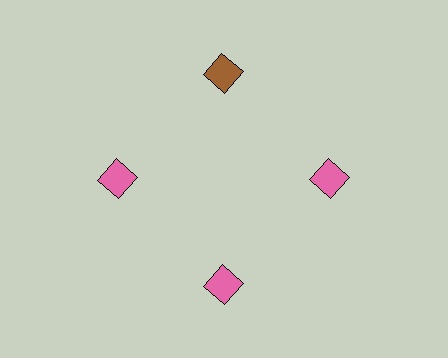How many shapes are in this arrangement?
There are 4 shapes arranged in a ring pattern.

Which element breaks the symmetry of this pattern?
The brown diamond at roughly the 12 o'clock position breaks the symmetry. All other shapes are pink diamonds.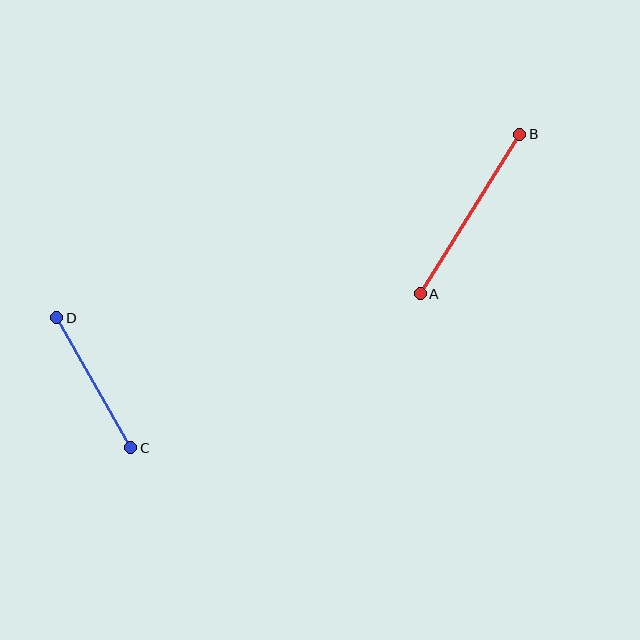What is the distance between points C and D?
The distance is approximately 150 pixels.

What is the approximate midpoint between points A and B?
The midpoint is at approximately (470, 214) pixels.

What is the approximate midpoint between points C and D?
The midpoint is at approximately (94, 383) pixels.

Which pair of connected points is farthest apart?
Points A and B are farthest apart.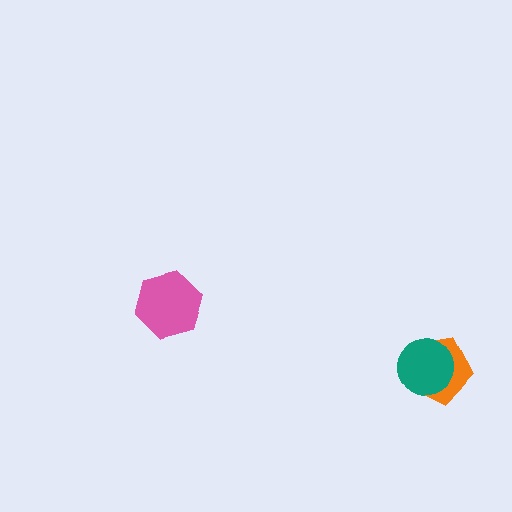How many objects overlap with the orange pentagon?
1 object overlaps with the orange pentagon.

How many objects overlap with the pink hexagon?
0 objects overlap with the pink hexagon.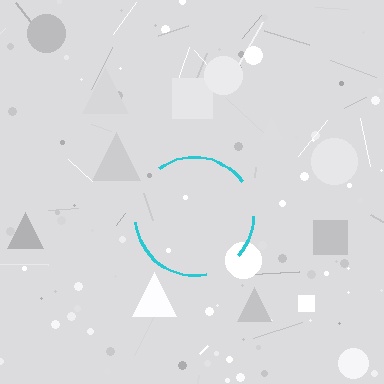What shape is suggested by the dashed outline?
The dashed outline suggests a circle.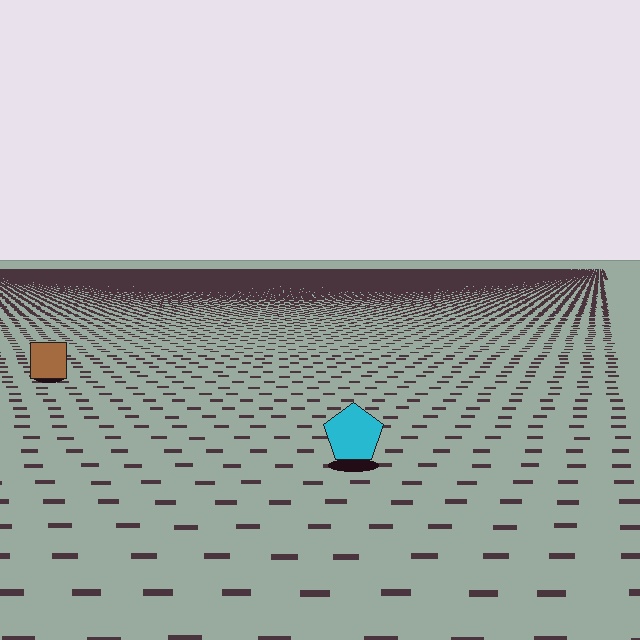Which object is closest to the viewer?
The cyan pentagon is closest. The texture marks near it are larger and more spread out.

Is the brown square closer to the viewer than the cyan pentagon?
No. The cyan pentagon is closer — you can tell from the texture gradient: the ground texture is coarser near it.